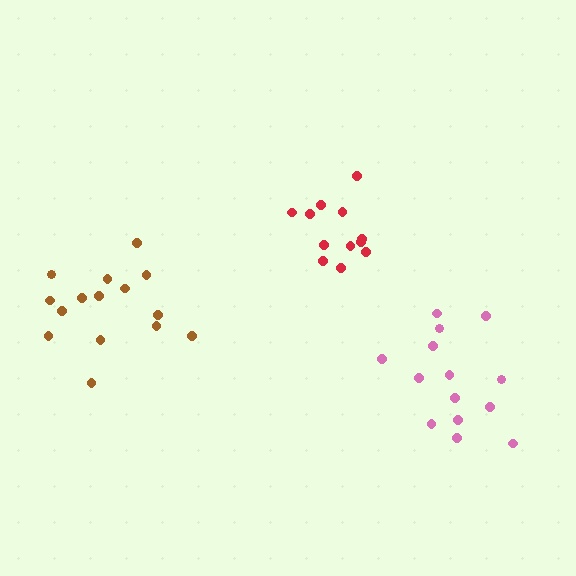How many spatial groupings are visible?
There are 3 spatial groupings.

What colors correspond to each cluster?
The clusters are colored: brown, red, pink.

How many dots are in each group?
Group 1: 15 dots, Group 2: 12 dots, Group 3: 14 dots (41 total).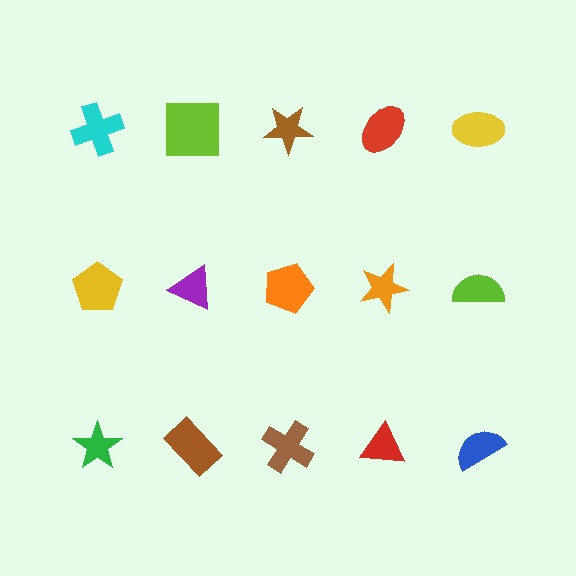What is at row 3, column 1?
A green star.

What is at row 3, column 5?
A blue semicircle.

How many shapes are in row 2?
5 shapes.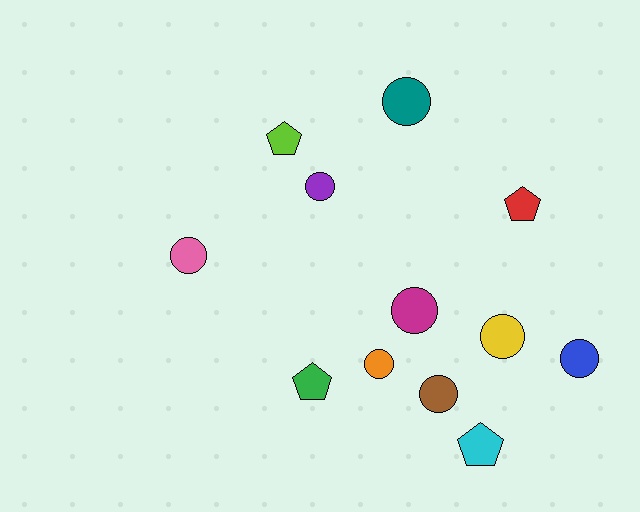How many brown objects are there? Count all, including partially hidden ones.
There is 1 brown object.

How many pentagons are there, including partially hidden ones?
There are 4 pentagons.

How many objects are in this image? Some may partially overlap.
There are 12 objects.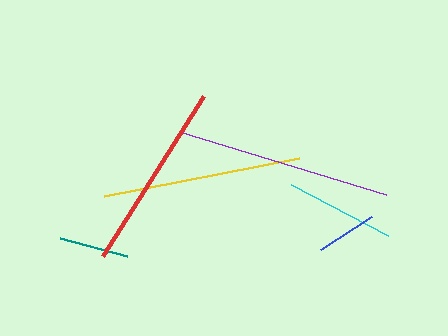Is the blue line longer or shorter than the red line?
The red line is longer than the blue line.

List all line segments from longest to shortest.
From longest to shortest: purple, yellow, red, cyan, teal, blue.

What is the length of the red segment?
The red segment is approximately 189 pixels long.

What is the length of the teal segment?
The teal segment is approximately 69 pixels long.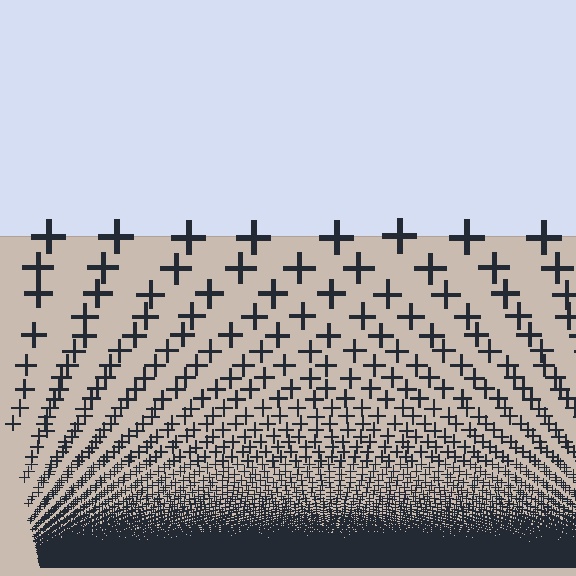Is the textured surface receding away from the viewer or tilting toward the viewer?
The surface appears to tilt toward the viewer. Texture elements get larger and sparser toward the top.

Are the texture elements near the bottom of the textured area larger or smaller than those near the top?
Smaller. The gradient is inverted — elements near the bottom are smaller and denser.